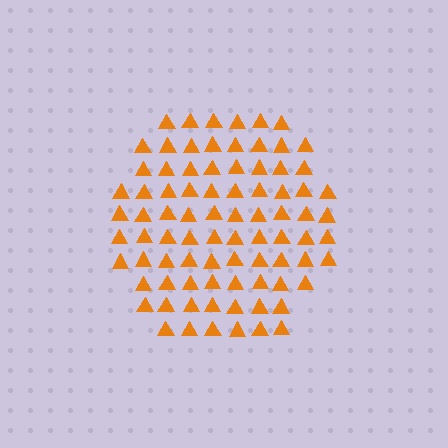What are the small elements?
The small elements are triangles.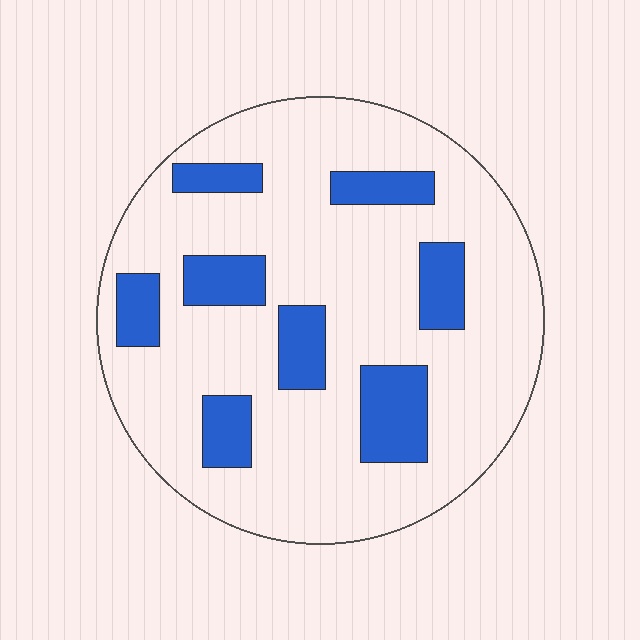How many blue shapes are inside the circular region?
8.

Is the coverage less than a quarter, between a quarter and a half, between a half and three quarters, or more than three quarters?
Less than a quarter.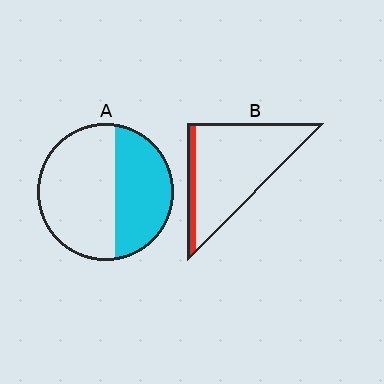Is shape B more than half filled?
No.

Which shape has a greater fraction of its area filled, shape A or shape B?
Shape A.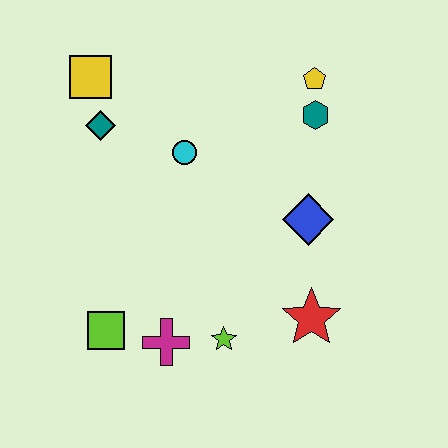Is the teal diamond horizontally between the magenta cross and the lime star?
No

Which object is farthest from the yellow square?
The red star is farthest from the yellow square.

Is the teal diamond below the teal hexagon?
Yes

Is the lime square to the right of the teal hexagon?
No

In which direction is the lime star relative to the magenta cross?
The lime star is to the right of the magenta cross.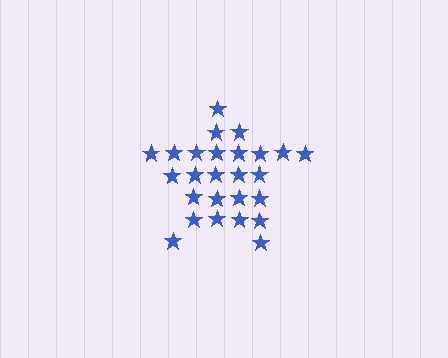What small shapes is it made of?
It is made of small stars.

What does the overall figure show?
The overall figure shows a star.